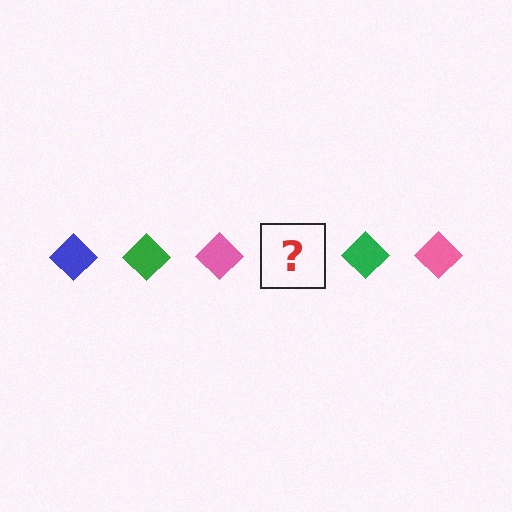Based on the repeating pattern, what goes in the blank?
The blank should be a blue diamond.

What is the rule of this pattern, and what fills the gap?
The rule is that the pattern cycles through blue, green, pink diamonds. The gap should be filled with a blue diamond.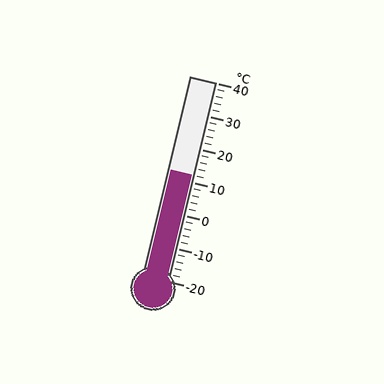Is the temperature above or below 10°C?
The temperature is above 10°C.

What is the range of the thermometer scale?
The thermometer scale ranges from -20°C to 40°C.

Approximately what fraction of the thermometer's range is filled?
The thermometer is filled to approximately 55% of its range.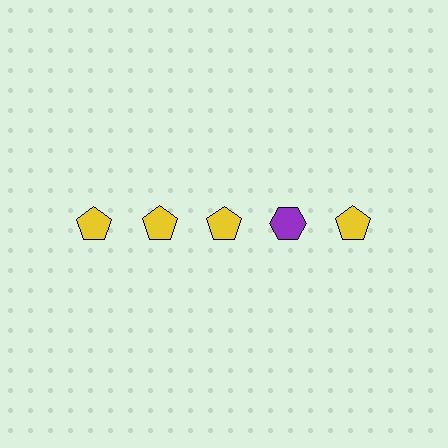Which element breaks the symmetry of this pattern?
The purple hexagon in the top row, second from right column breaks the symmetry. All other shapes are yellow pentagons.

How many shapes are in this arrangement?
There are 5 shapes arranged in a grid pattern.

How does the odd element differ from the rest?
It differs in both color (purple instead of yellow) and shape (hexagon instead of pentagon).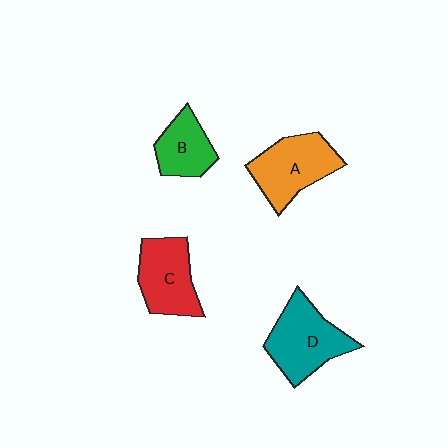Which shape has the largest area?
Shape D (teal).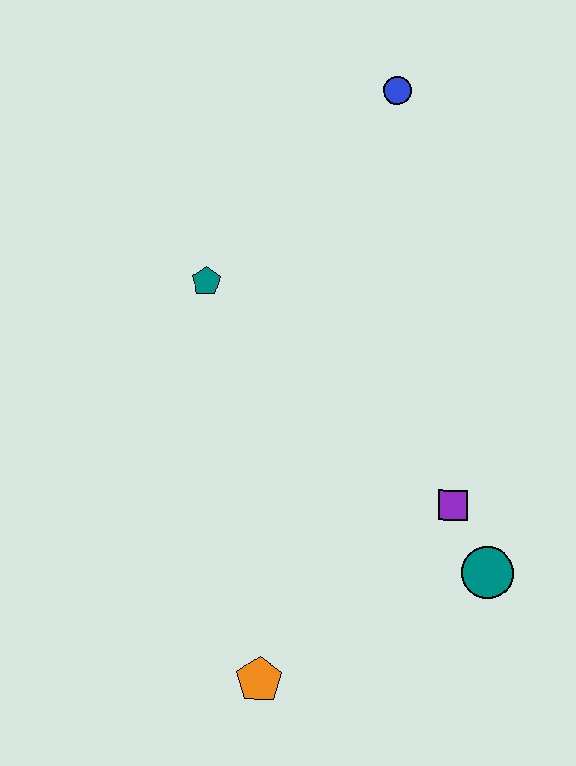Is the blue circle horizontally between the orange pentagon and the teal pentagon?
No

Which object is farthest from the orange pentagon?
The blue circle is farthest from the orange pentagon.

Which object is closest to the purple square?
The teal circle is closest to the purple square.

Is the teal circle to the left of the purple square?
No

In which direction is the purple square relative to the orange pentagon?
The purple square is to the right of the orange pentagon.